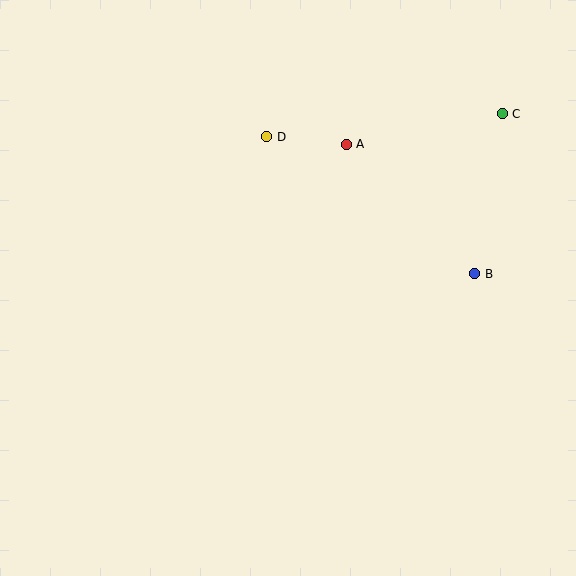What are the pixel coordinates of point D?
Point D is at (267, 137).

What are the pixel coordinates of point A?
Point A is at (346, 144).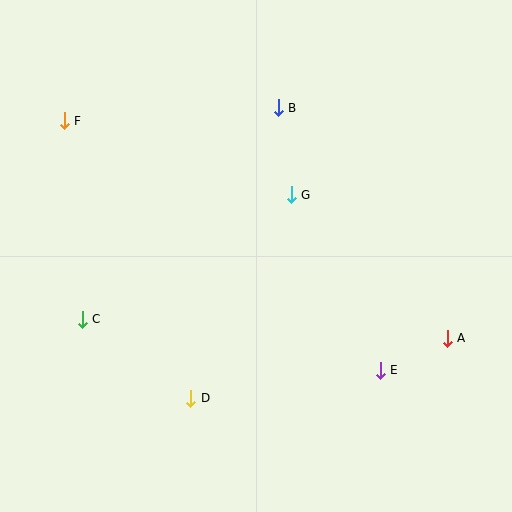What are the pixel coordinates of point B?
Point B is at (278, 108).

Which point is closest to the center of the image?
Point G at (291, 195) is closest to the center.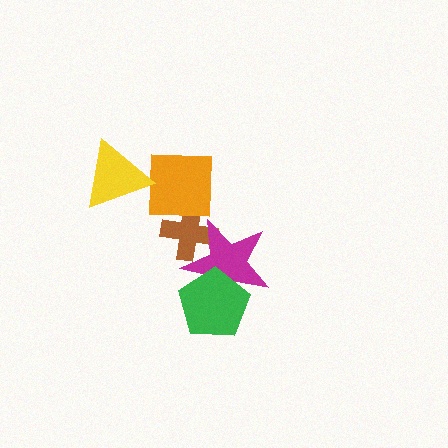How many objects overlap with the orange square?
2 objects overlap with the orange square.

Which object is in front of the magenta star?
The green pentagon is in front of the magenta star.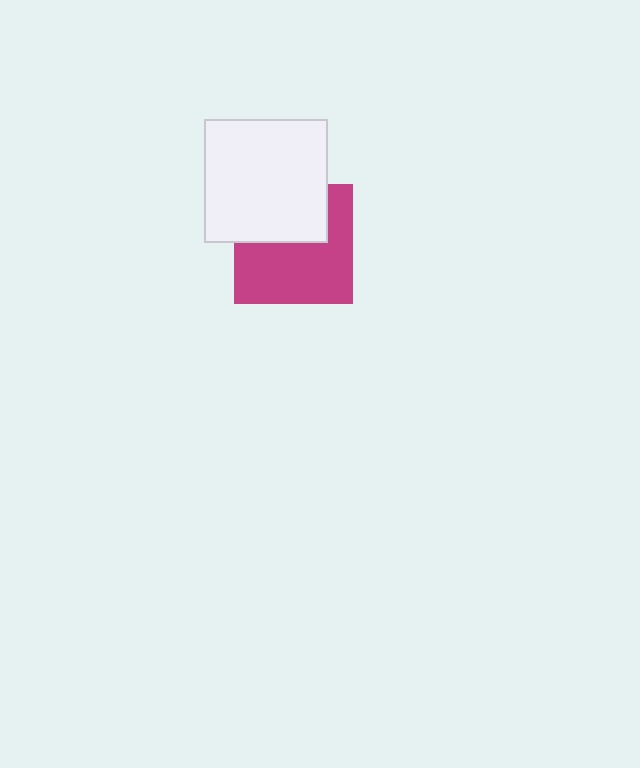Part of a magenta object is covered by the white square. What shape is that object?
It is a square.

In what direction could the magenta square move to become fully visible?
The magenta square could move down. That would shift it out from behind the white square entirely.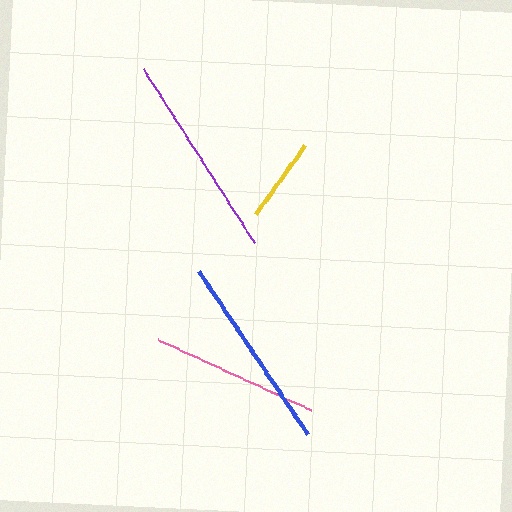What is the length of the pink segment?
The pink segment is approximately 168 pixels long.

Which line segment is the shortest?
The yellow line is the shortest at approximately 84 pixels.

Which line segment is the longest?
The purple line is the longest at approximately 205 pixels.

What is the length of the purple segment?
The purple segment is approximately 205 pixels long.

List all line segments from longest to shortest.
From longest to shortest: purple, blue, pink, yellow.